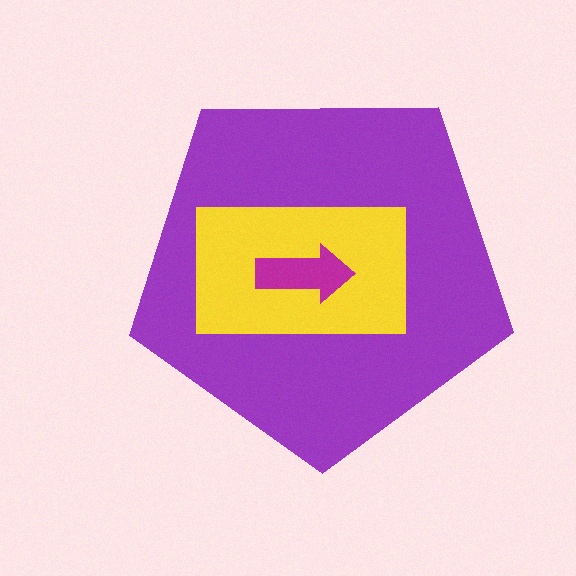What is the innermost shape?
The magenta arrow.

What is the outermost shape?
The purple pentagon.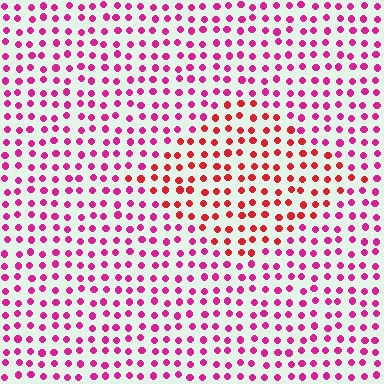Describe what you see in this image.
The image is filled with small magenta elements in a uniform arrangement. A diamond-shaped region is visible where the elements are tinted to a slightly different hue, forming a subtle color boundary.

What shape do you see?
I see a diamond.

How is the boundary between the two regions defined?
The boundary is defined purely by a slight shift in hue (about 33 degrees). Spacing, size, and orientation are identical on both sides.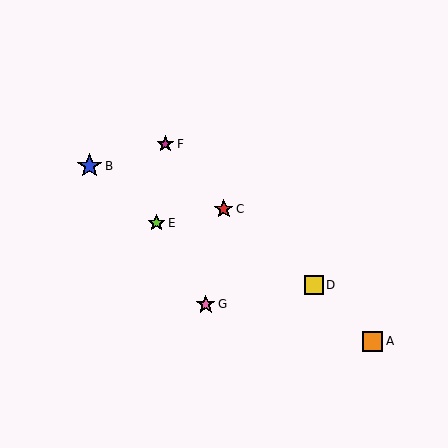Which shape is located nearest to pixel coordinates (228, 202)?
The red star (labeled C) at (224, 209) is nearest to that location.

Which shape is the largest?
The blue star (labeled B) is the largest.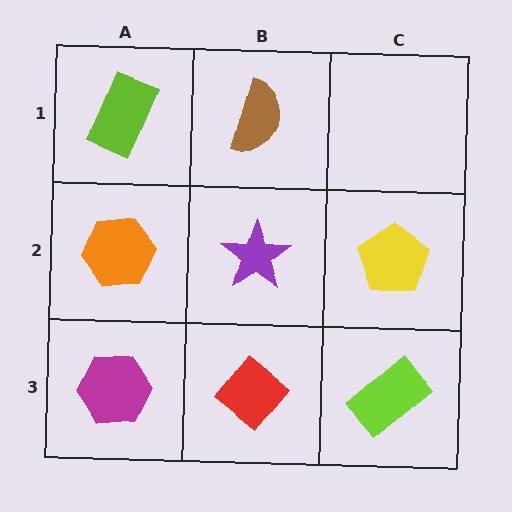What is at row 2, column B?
A purple star.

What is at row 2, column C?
A yellow pentagon.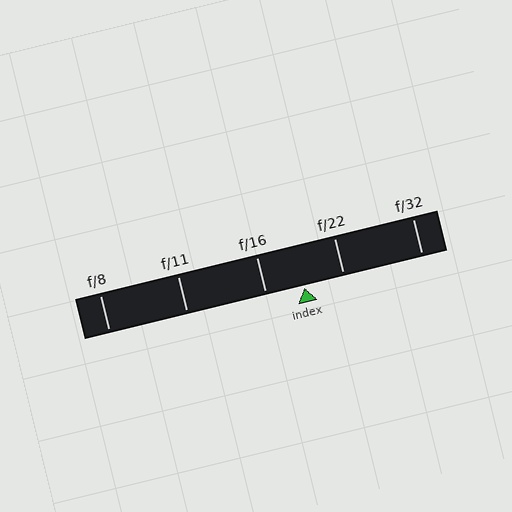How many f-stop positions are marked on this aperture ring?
There are 5 f-stop positions marked.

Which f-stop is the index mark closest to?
The index mark is closest to f/16.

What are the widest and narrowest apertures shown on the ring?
The widest aperture shown is f/8 and the narrowest is f/32.